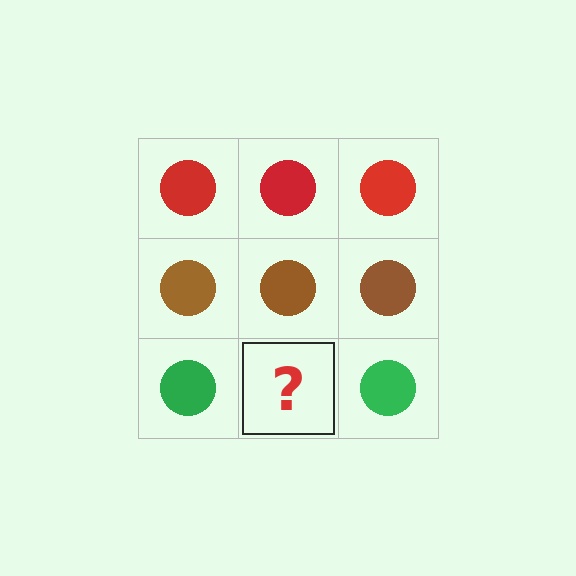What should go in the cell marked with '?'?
The missing cell should contain a green circle.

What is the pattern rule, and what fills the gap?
The rule is that each row has a consistent color. The gap should be filled with a green circle.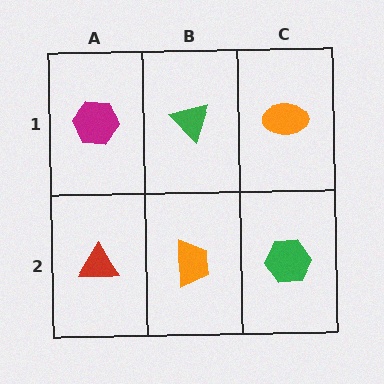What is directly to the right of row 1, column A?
A green triangle.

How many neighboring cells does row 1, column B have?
3.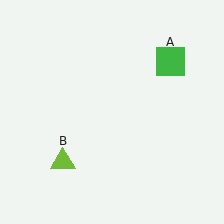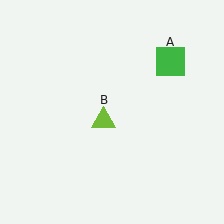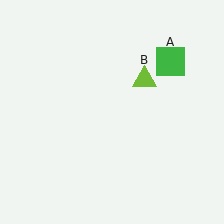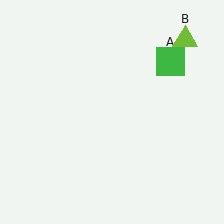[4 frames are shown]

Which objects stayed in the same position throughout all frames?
Green square (object A) remained stationary.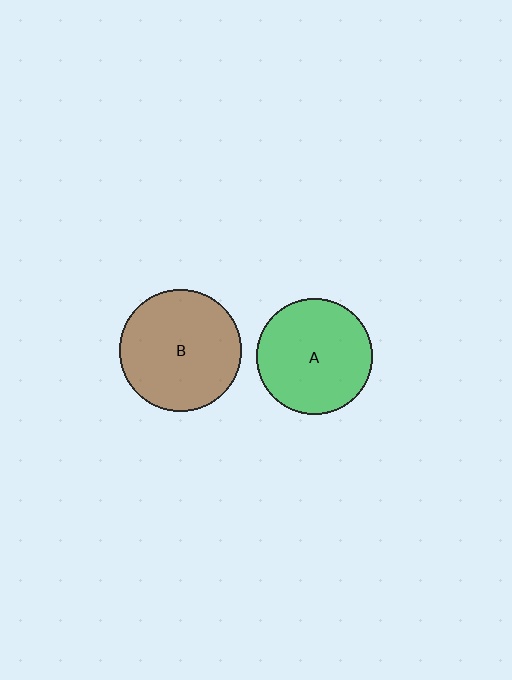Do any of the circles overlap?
No, none of the circles overlap.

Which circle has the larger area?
Circle B (brown).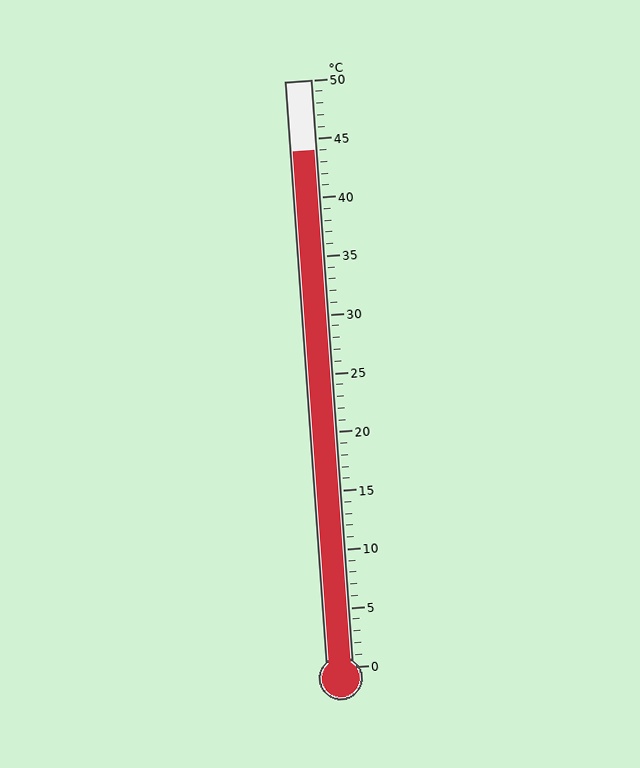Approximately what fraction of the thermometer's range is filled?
The thermometer is filled to approximately 90% of its range.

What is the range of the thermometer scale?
The thermometer scale ranges from 0°C to 50°C.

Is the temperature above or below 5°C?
The temperature is above 5°C.